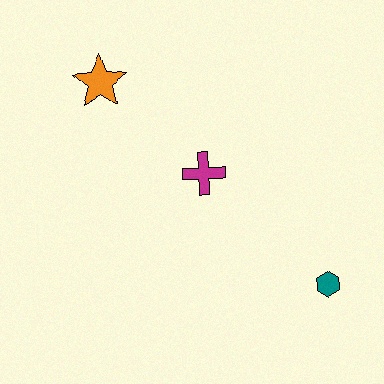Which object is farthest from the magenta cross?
The teal hexagon is farthest from the magenta cross.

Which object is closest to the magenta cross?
The orange star is closest to the magenta cross.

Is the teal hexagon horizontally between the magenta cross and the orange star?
No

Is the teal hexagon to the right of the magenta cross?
Yes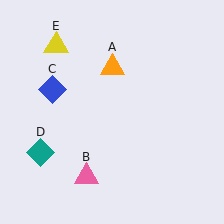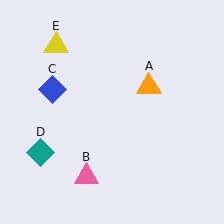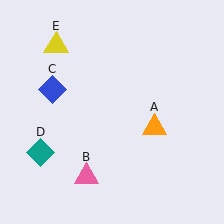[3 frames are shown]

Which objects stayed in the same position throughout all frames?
Pink triangle (object B) and blue diamond (object C) and teal diamond (object D) and yellow triangle (object E) remained stationary.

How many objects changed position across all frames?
1 object changed position: orange triangle (object A).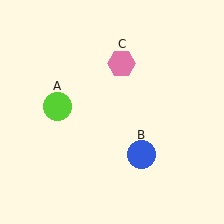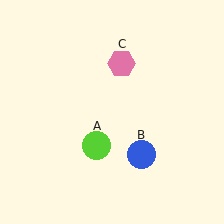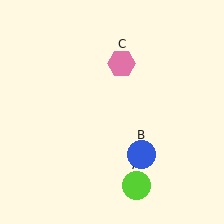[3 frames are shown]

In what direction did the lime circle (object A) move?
The lime circle (object A) moved down and to the right.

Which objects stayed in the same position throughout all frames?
Blue circle (object B) and pink hexagon (object C) remained stationary.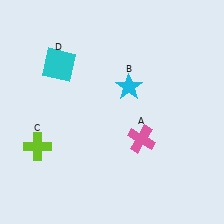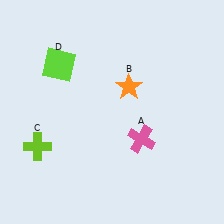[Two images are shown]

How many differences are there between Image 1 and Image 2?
There are 2 differences between the two images.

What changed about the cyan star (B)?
In Image 1, B is cyan. In Image 2, it changed to orange.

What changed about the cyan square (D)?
In Image 1, D is cyan. In Image 2, it changed to lime.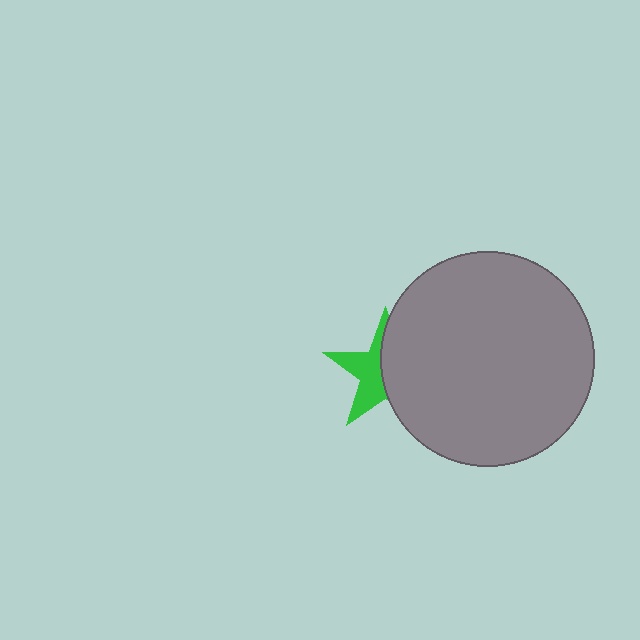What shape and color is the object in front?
The object in front is a gray circle.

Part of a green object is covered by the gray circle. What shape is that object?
It is a star.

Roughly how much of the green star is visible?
About half of it is visible (roughly 46%).